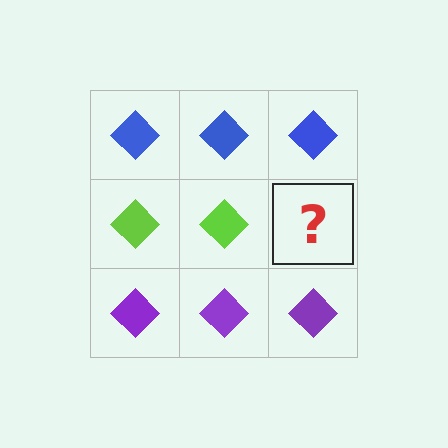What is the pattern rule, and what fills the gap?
The rule is that each row has a consistent color. The gap should be filled with a lime diamond.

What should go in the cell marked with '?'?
The missing cell should contain a lime diamond.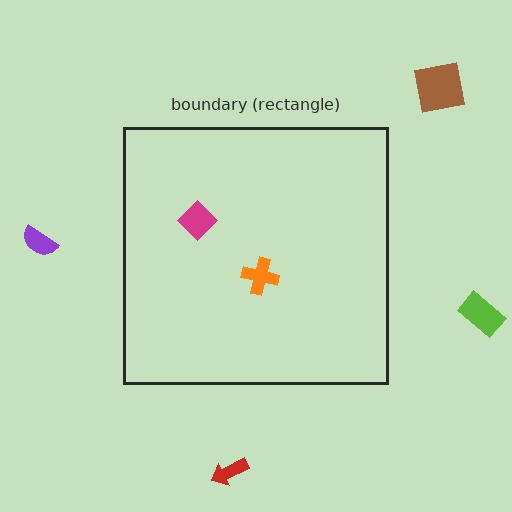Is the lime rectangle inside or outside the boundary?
Outside.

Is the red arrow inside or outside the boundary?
Outside.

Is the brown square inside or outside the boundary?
Outside.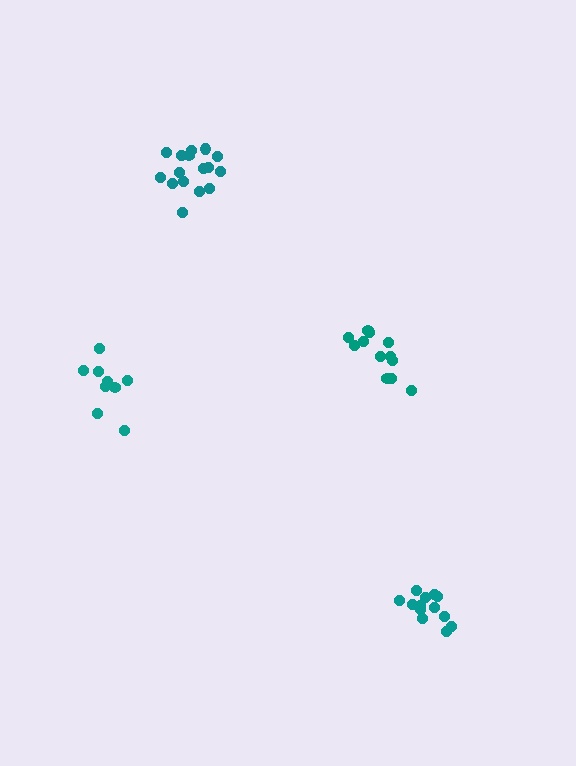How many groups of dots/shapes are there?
There are 4 groups.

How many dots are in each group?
Group 1: 12 dots, Group 2: 10 dots, Group 3: 13 dots, Group 4: 16 dots (51 total).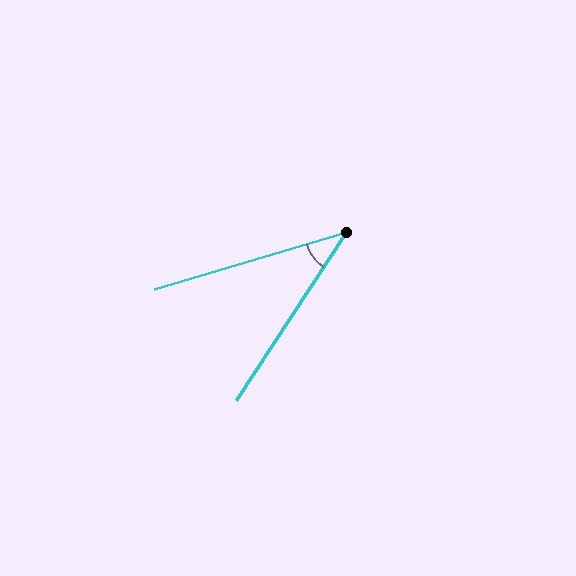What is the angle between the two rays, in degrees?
Approximately 40 degrees.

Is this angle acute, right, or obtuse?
It is acute.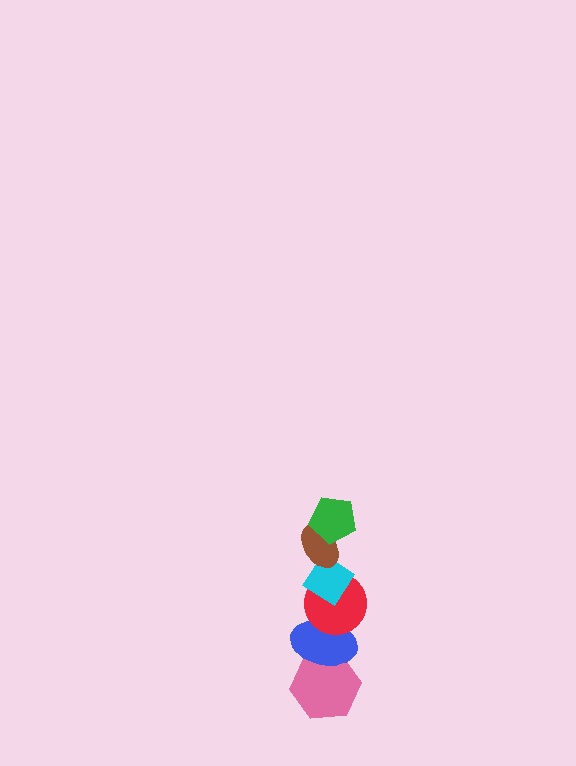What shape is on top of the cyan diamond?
The brown ellipse is on top of the cyan diamond.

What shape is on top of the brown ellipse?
The green pentagon is on top of the brown ellipse.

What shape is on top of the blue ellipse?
The red circle is on top of the blue ellipse.